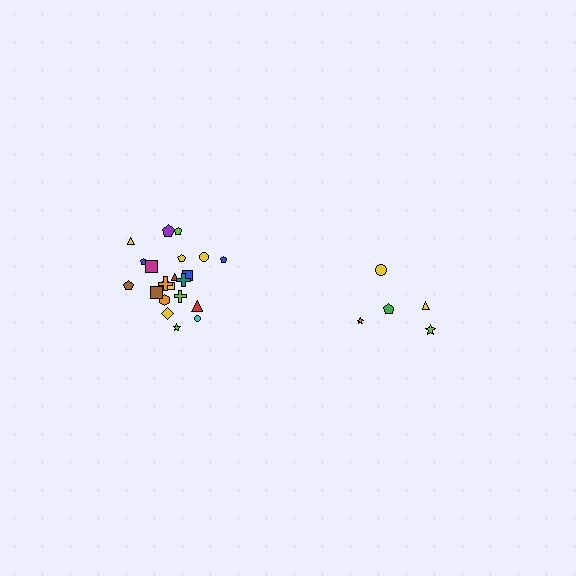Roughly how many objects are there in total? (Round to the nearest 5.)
Roughly 25 objects in total.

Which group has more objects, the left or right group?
The left group.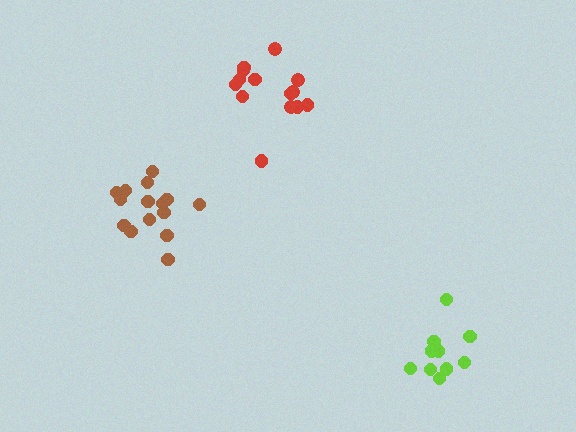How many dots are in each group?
Group 1: 14 dots, Group 2: 10 dots, Group 3: 15 dots (39 total).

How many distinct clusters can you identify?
There are 3 distinct clusters.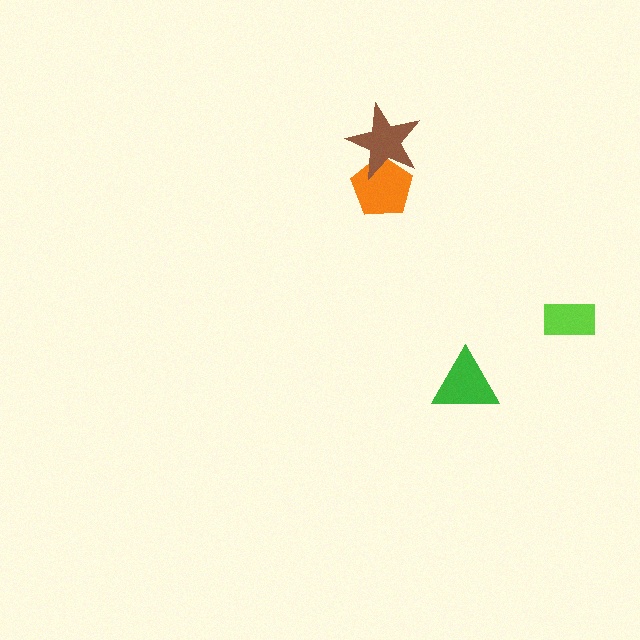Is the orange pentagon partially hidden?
Yes, it is partially covered by another shape.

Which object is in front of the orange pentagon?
The brown star is in front of the orange pentagon.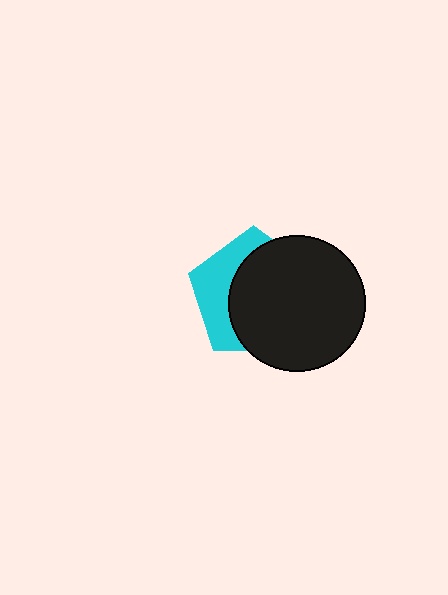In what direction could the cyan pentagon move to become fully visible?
The cyan pentagon could move left. That would shift it out from behind the black circle entirely.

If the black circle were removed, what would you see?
You would see the complete cyan pentagon.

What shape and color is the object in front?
The object in front is a black circle.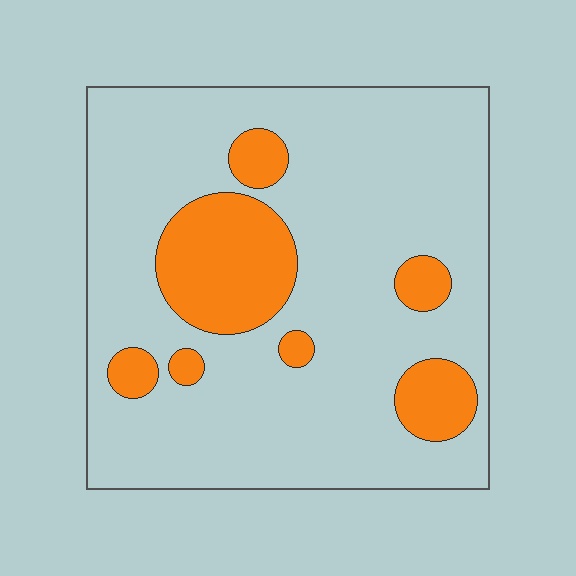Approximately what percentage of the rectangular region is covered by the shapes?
Approximately 20%.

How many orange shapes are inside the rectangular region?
7.